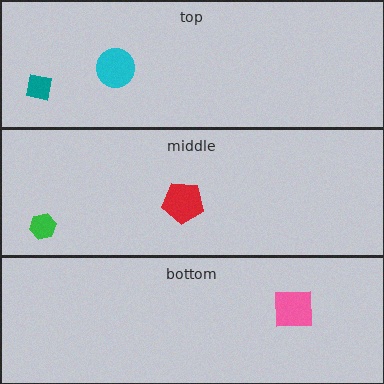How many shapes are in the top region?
2.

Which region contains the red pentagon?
The middle region.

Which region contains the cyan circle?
The top region.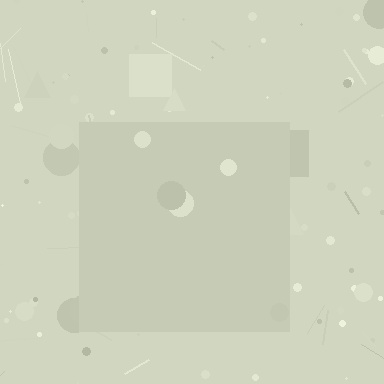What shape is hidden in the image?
A square is hidden in the image.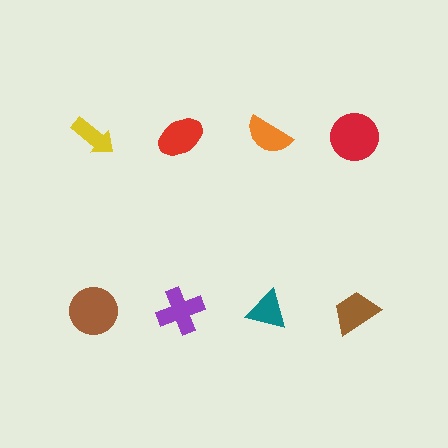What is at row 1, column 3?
An orange semicircle.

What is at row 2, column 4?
A brown trapezoid.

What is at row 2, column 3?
A teal triangle.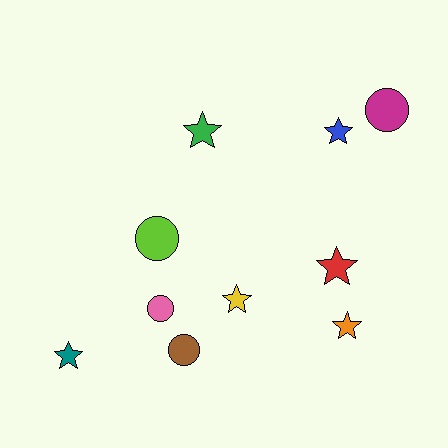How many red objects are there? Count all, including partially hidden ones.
There is 1 red object.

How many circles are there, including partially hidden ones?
There are 4 circles.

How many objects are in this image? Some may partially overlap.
There are 10 objects.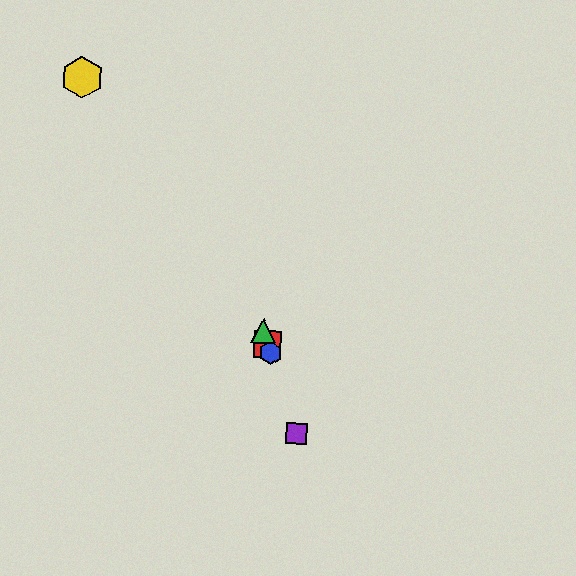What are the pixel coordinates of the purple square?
The purple square is at (297, 433).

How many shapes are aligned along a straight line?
4 shapes (the red square, the blue hexagon, the green triangle, the purple square) are aligned along a straight line.